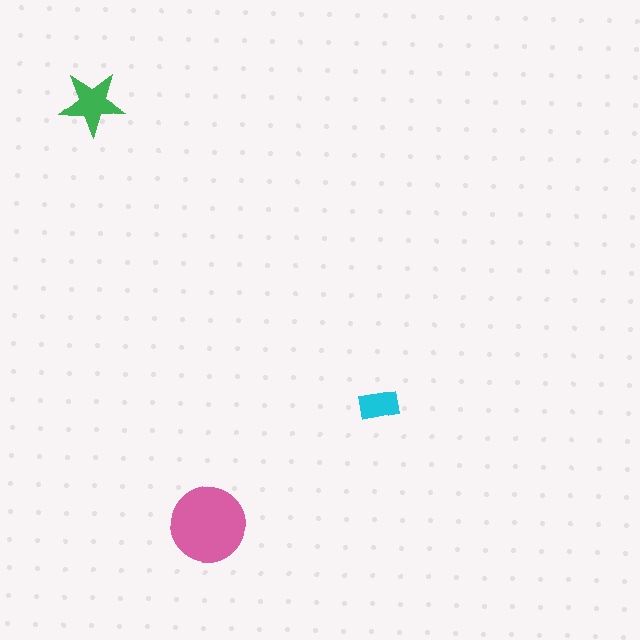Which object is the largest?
The pink circle.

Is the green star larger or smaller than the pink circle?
Smaller.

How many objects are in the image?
There are 3 objects in the image.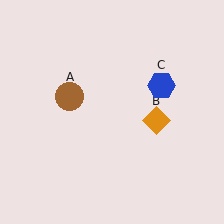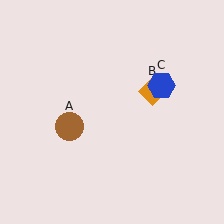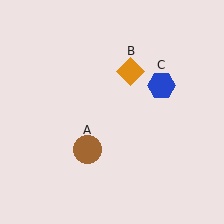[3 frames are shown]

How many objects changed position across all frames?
2 objects changed position: brown circle (object A), orange diamond (object B).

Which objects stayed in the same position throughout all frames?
Blue hexagon (object C) remained stationary.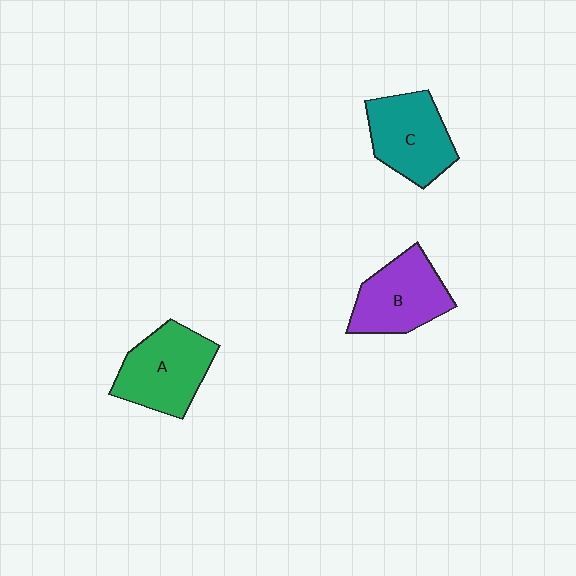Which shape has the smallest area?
Shape B (purple).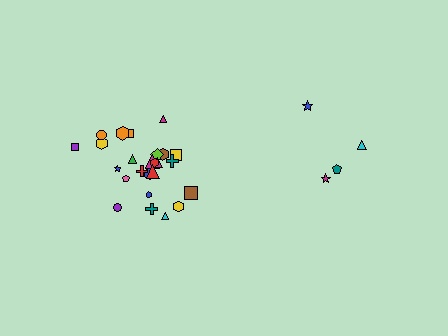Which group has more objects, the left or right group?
The left group.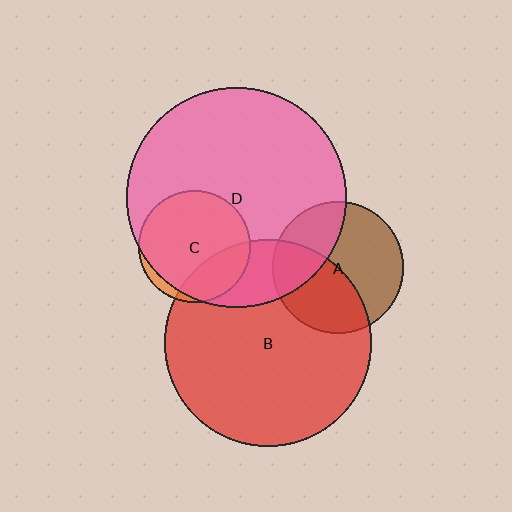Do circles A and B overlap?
Yes.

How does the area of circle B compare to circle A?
Approximately 2.5 times.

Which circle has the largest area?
Circle D (pink).